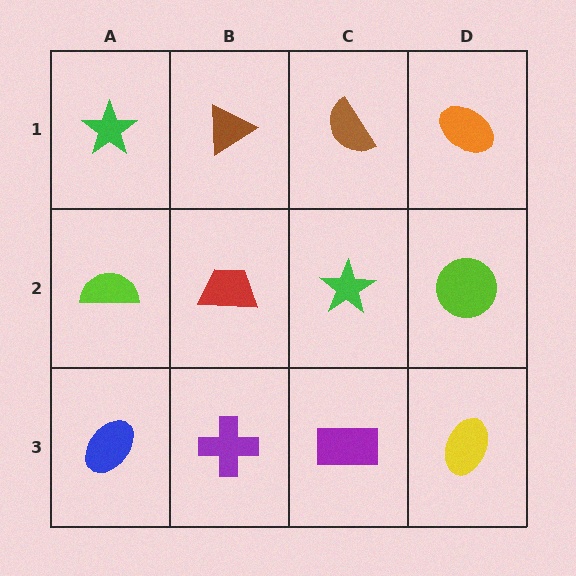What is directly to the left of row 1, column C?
A brown triangle.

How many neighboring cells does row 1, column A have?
2.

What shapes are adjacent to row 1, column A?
A lime semicircle (row 2, column A), a brown triangle (row 1, column B).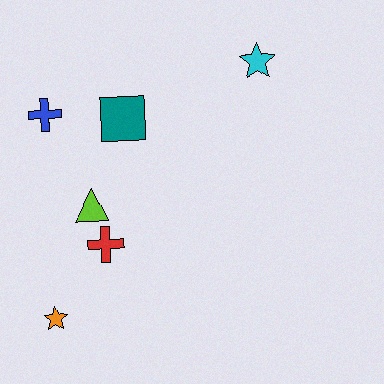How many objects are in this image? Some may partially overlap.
There are 6 objects.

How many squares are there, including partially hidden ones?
There is 1 square.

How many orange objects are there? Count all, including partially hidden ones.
There is 1 orange object.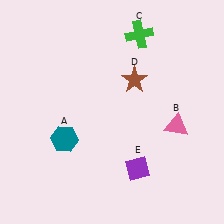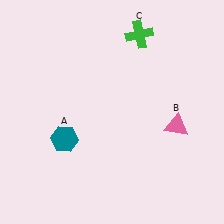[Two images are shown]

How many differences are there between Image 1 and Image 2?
There are 2 differences between the two images.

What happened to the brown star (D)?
The brown star (D) was removed in Image 2. It was in the top-right area of Image 1.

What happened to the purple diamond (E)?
The purple diamond (E) was removed in Image 2. It was in the bottom-right area of Image 1.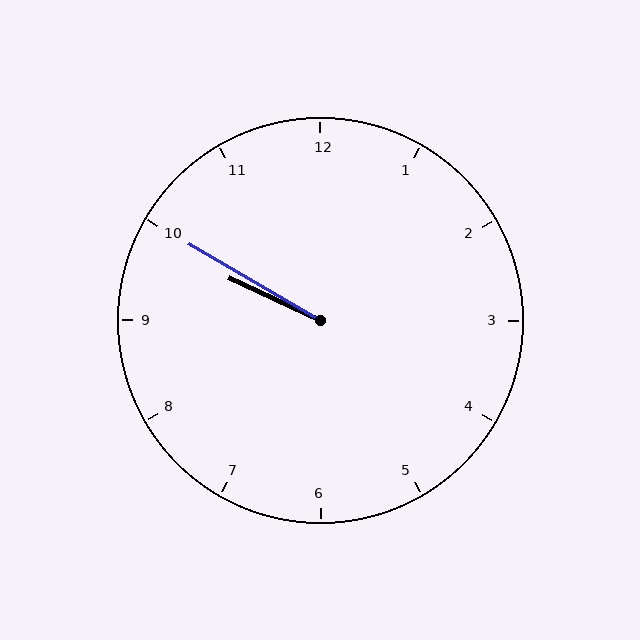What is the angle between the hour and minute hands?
Approximately 5 degrees.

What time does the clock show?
9:50.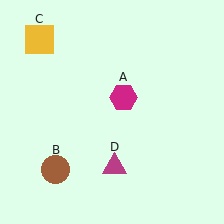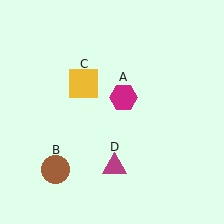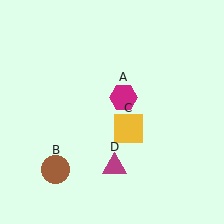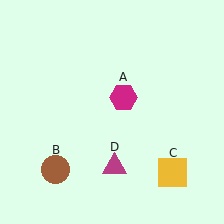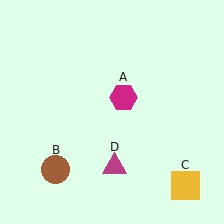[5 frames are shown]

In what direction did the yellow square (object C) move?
The yellow square (object C) moved down and to the right.